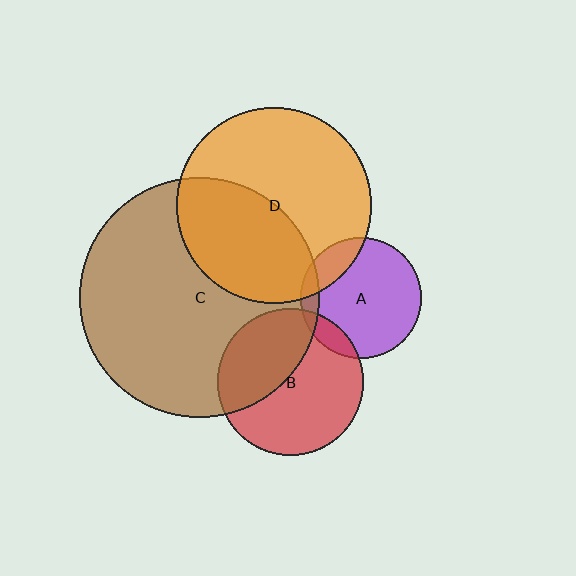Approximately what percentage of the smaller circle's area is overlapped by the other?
Approximately 40%.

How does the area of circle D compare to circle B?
Approximately 1.8 times.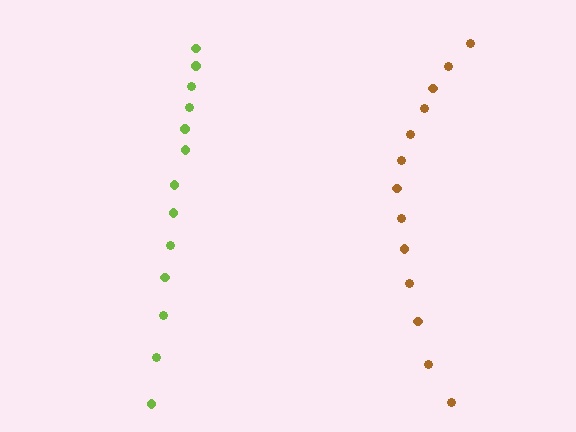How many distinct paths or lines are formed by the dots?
There are 2 distinct paths.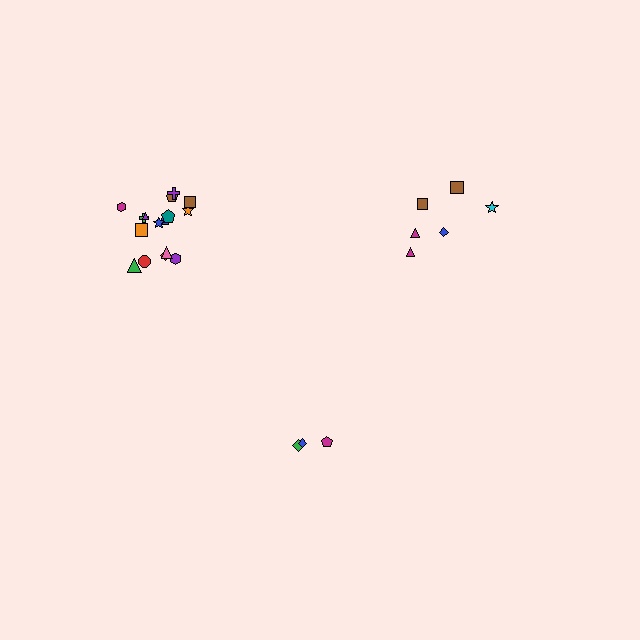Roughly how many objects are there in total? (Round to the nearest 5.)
Roughly 25 objects in total.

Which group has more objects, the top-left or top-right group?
The top-left group.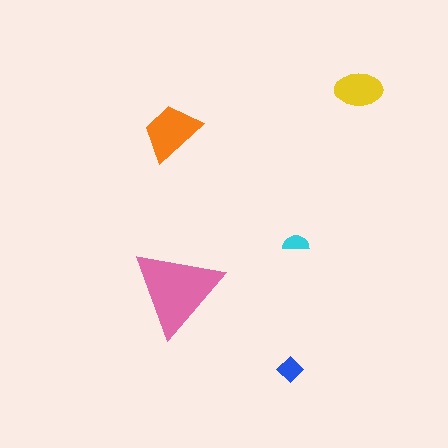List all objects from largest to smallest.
The pink triangle, the orange trapezoid, the yellow ellipse, the blue diamond, the cyan semicircle.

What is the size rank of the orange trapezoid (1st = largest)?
2nd.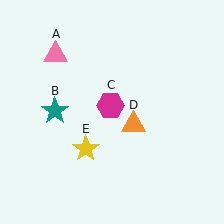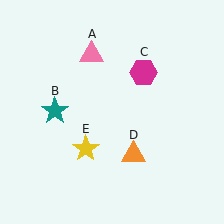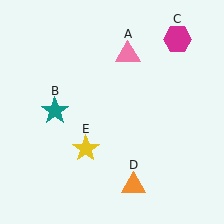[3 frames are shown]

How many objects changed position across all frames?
3 objects changed position: pink triangle (object A), magenta hexagon (object C), orange triangle (object D).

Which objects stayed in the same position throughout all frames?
Teal star (object B) and yellow star (object E) remained stationary.